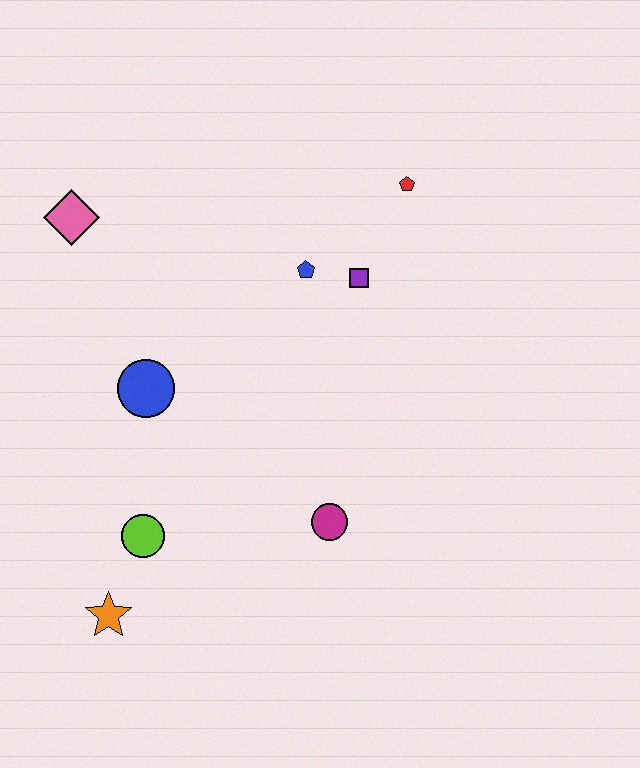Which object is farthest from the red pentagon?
The orange star is farthest from the red pentagon.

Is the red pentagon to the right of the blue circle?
Yes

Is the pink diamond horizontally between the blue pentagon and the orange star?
No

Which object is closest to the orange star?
The lime circle is closest to the orange star.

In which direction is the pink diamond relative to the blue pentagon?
The pink diamond is to the left of the blue pentagon.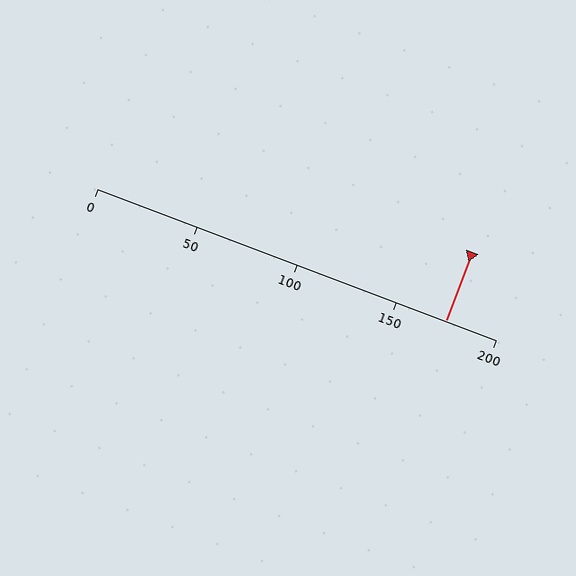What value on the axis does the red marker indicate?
The marker indicates approximately 175.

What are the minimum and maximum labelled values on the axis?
The axis runs from 0 to 200.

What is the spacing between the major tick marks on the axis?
The major ticks are spaced 50 apart.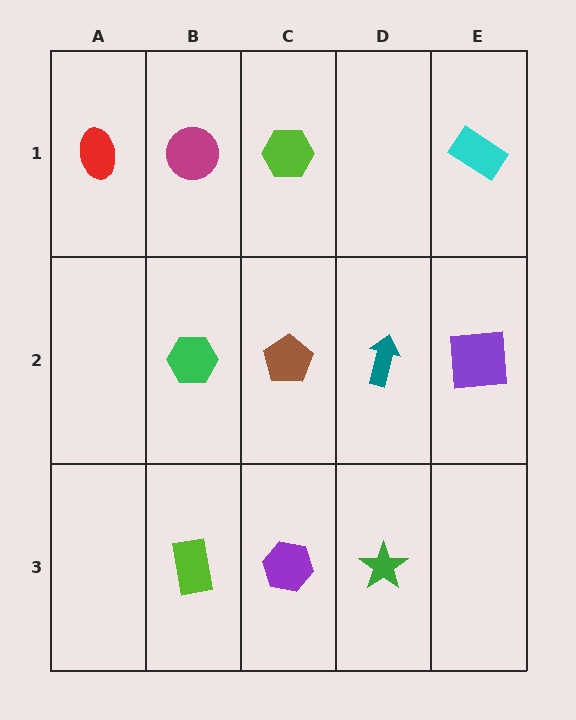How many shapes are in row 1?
4 shapes.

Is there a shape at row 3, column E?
No, that cell is empty.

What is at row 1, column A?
A red ellipse.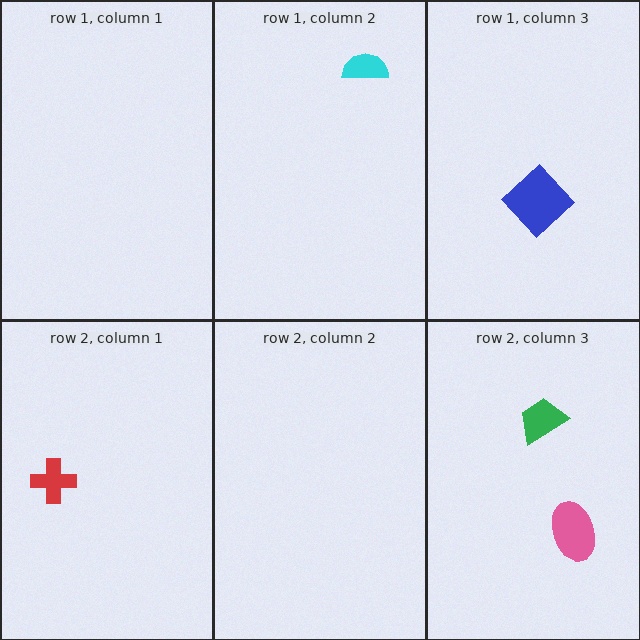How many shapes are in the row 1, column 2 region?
1.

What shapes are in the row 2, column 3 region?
The green trapezoid, the pink ellipse.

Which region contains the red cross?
The row 2, column 1 region.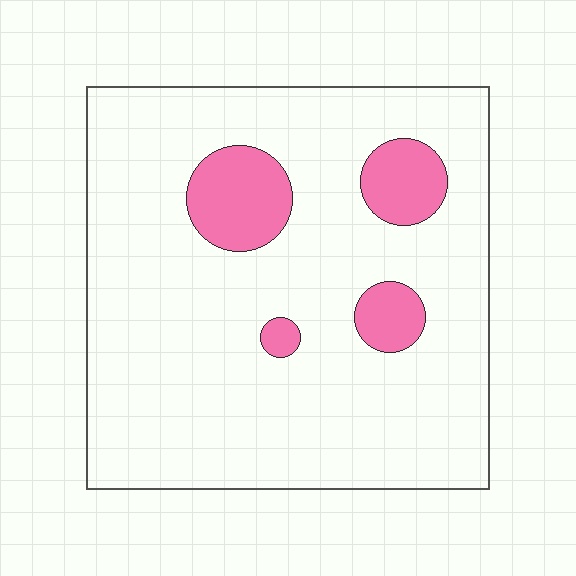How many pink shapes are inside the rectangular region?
4.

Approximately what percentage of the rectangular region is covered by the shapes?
Approximately 15%.